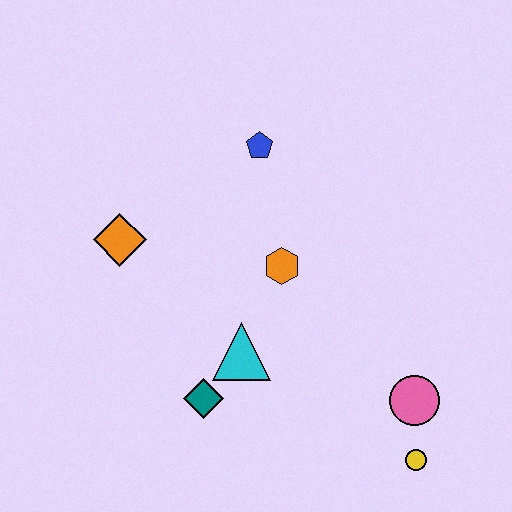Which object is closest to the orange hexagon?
The cyan triangle is closest to the orange hexagon.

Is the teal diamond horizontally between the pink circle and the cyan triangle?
No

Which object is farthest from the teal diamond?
The blue pentagon is farthest from the teal diamond.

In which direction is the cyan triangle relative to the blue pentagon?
The cyan triangle is below the blue pentagon.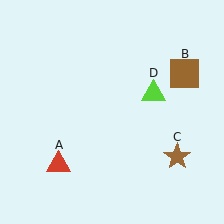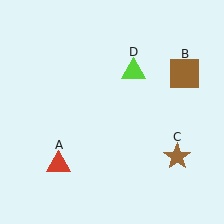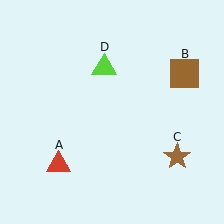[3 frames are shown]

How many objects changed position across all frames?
1 object changed position: lime triangle (object D).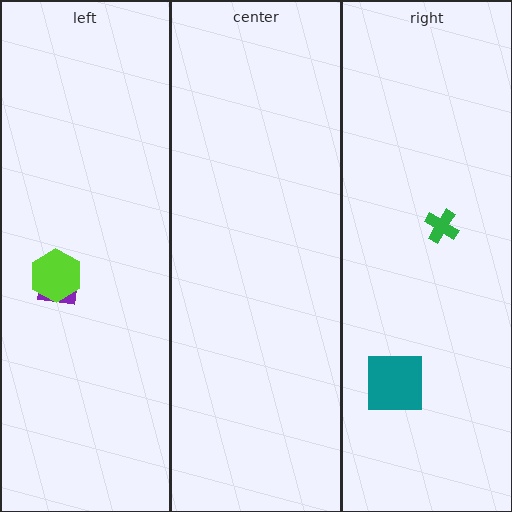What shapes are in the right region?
The green cross, the teal square.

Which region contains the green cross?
The right region.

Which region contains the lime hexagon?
The left region.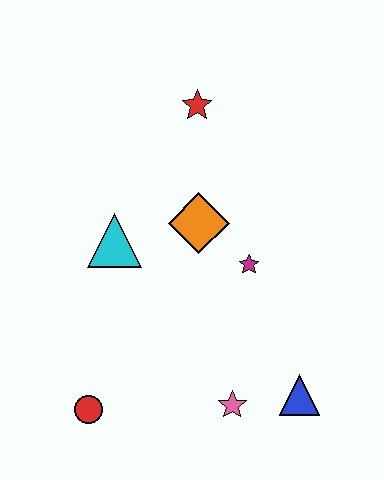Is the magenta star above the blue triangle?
Yes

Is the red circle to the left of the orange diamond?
Yes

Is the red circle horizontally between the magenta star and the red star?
No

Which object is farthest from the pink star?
The red star is farthest from the pink star.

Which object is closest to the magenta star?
The orange diamond is closest to the magenta star.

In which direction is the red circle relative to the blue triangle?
The red circle is to the left of the blue triangle.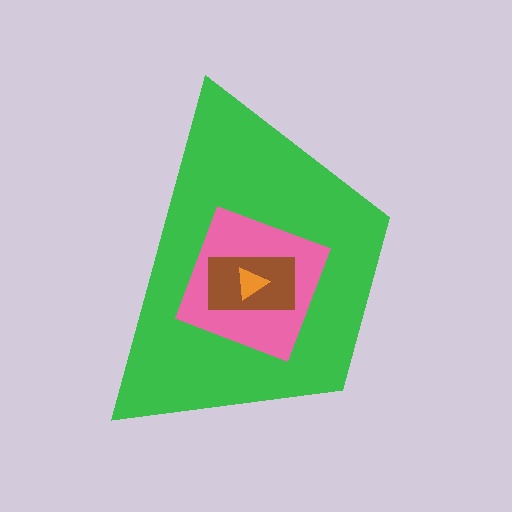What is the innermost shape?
The orange triangle.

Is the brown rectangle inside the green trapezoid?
Yes.